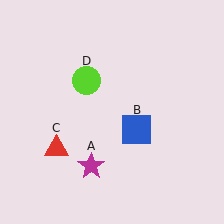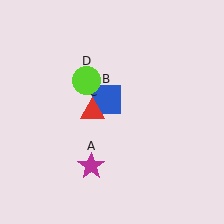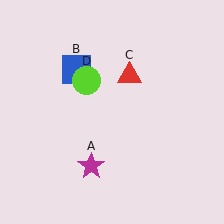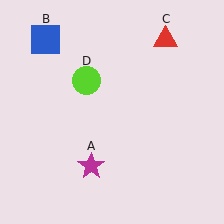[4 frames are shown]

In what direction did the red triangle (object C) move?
The red triangle (object C) moved up and to the right.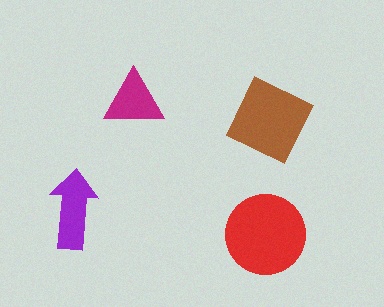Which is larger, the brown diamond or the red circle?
The red circle.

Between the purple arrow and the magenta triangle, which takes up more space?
The purple arrow.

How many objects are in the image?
There are 4 objects in the image.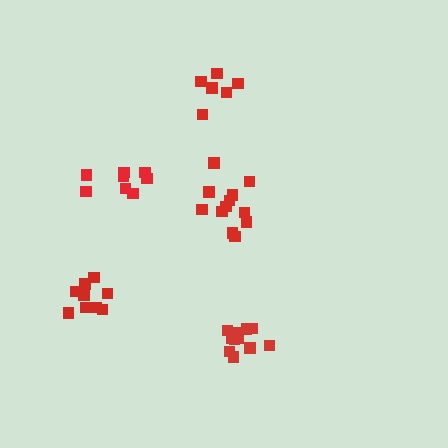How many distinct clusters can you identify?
There are 5 distinct clusters.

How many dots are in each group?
Group 1: 12 dots, Group 2: 8 dots, Group 3: 6 dots, Group 4: 9 dots, Group 5: 12 dots (47 total).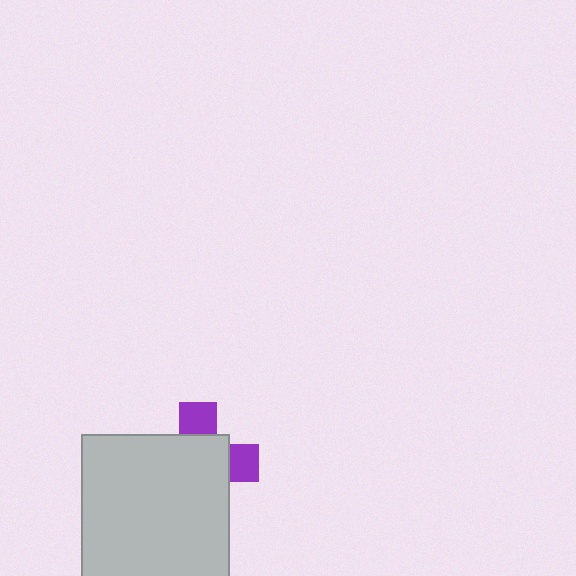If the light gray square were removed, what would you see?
You would see the complete purple cross.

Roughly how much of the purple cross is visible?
A small part of it is visible (roughly 30%).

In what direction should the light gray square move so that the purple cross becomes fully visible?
The light gray square should move toward the lower-left. That is the shortest direction to clear the overlap and leave the purple cross fully visible.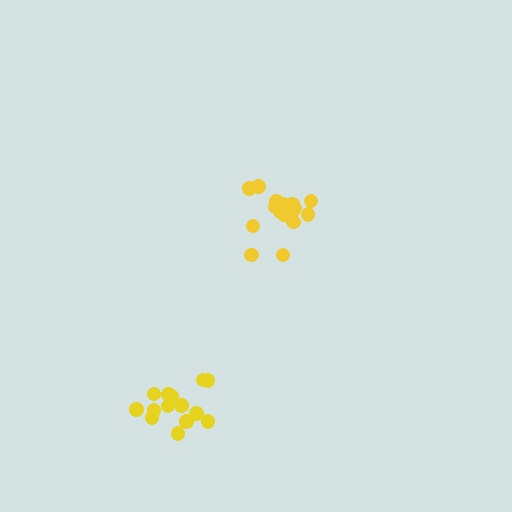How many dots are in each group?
Group 1: 14 dots, Group 2: 16 dots (30 total).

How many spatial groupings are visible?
There are 2 spatial groupings.